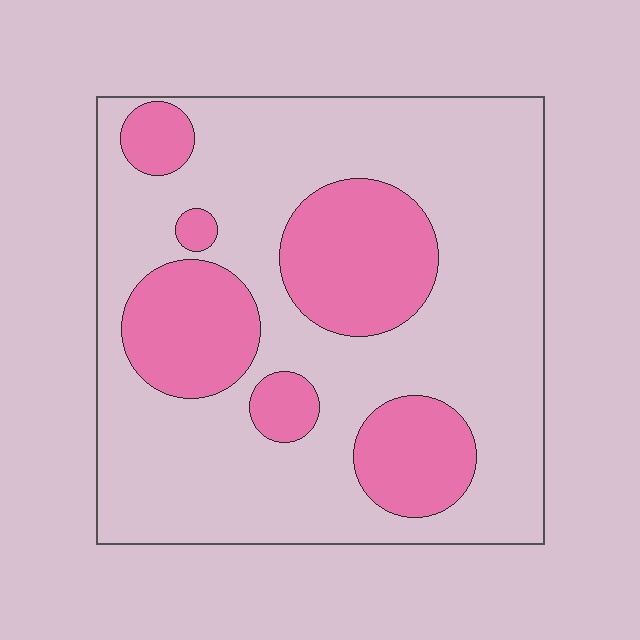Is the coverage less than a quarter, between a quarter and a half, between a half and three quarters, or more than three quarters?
Between a quarter and a half.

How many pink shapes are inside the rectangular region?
6.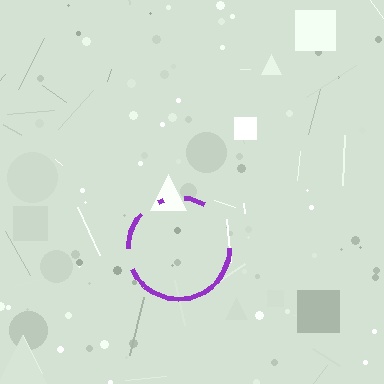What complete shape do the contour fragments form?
The contour fragments form a circle.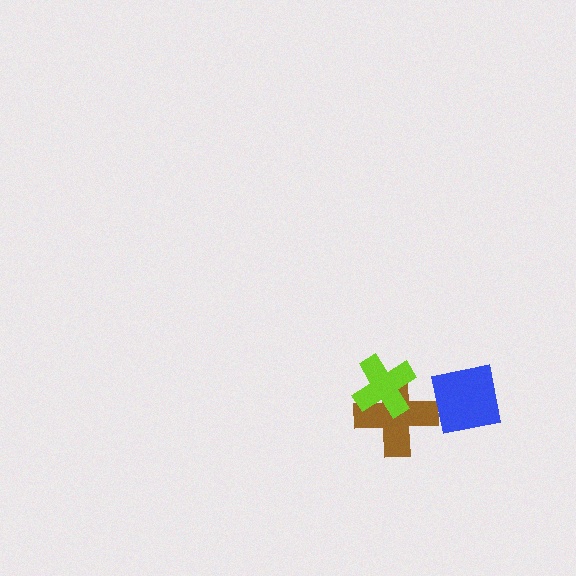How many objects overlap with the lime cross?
1 object overlaps with the lime cross.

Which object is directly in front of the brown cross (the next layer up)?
The lime cross is directly in front of the brown cross.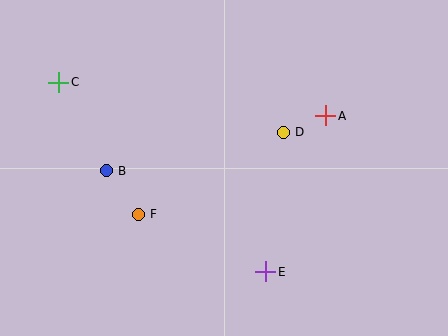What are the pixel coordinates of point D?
Point D is at (283, 132).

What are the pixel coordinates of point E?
Point E is at (266, 272).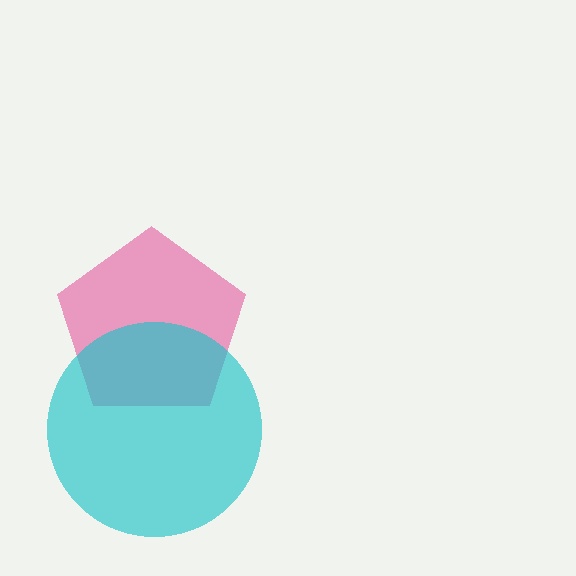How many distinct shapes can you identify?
There are 2 distinct shapes: a pink pentagon, a cyan circle.